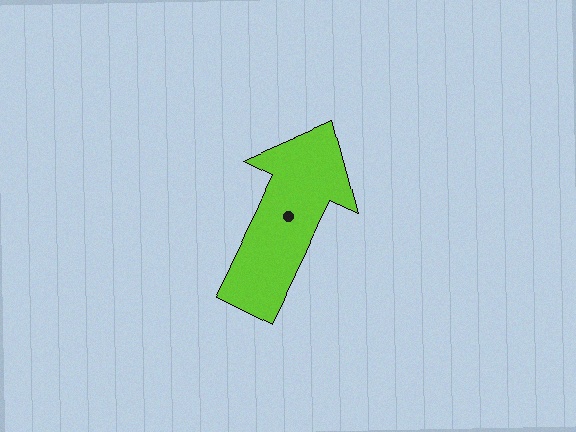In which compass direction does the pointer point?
Northeast.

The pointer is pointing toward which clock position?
Roughly 1 o'clock.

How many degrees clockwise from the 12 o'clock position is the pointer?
Approximately 26 degrees.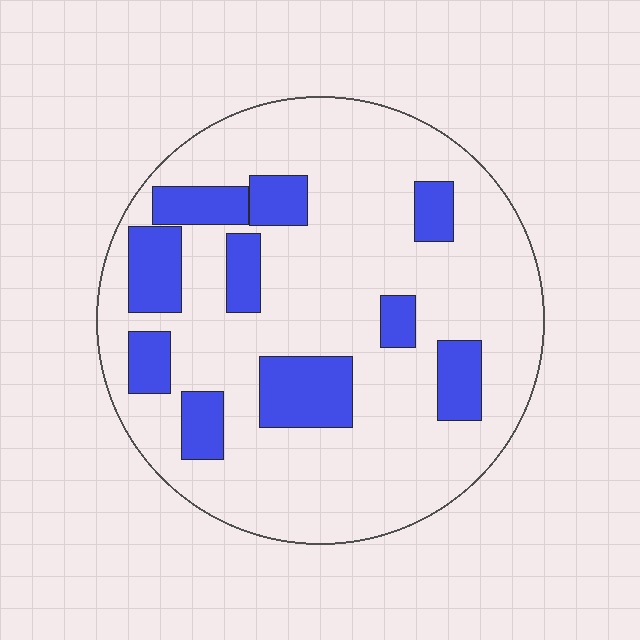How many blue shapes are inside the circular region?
10.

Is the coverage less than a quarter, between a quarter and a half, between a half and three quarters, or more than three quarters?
Less than a quarter.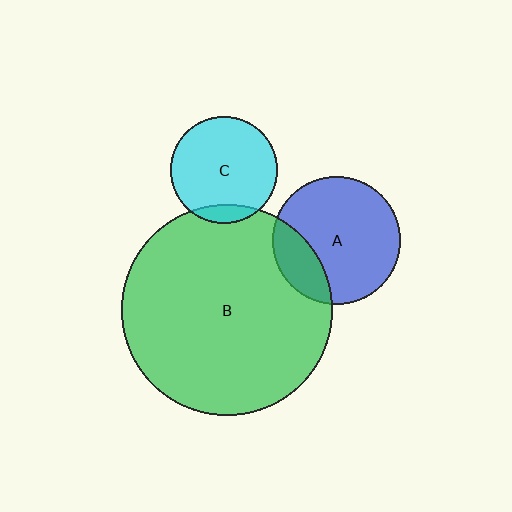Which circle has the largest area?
Circle B (green).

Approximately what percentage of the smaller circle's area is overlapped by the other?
Approximately 10%.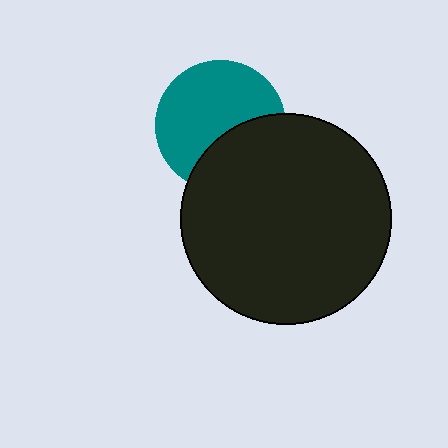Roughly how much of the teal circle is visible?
About half of it is visible (roughly 64%).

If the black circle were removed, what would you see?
You would see the complete teal circle.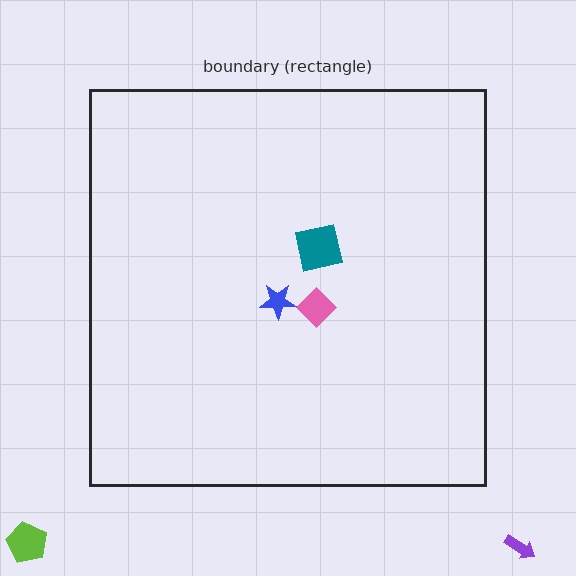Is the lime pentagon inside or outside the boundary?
Outside.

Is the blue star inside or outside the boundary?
Inside.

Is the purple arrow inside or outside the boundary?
Outside.